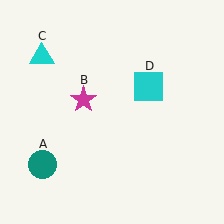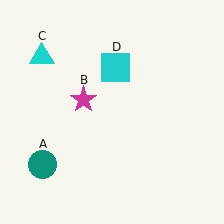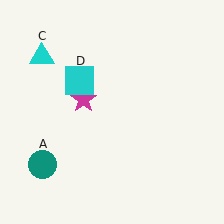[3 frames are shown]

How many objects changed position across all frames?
1 object changed position: cyan square (object D).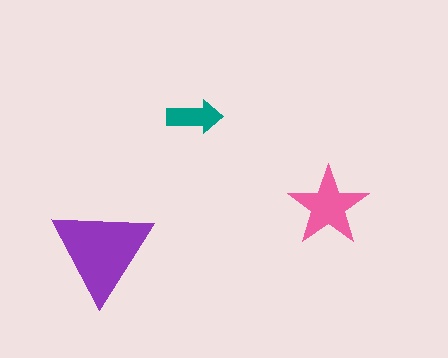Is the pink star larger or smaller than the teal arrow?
Larger.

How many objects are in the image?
There are 3 objects in the image.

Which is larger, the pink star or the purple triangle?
The purple triangle.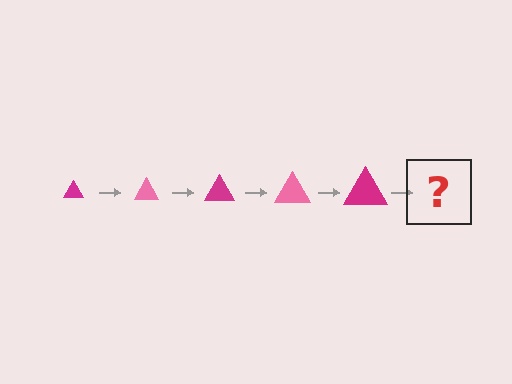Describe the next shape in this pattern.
It should be a pink triangle, larger than the previous one.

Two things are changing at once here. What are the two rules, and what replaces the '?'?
The two rules are that the triangle grows larger each step and the color cycles through magenta and pink. The '?' should be a pink triangle, larger than the previous one.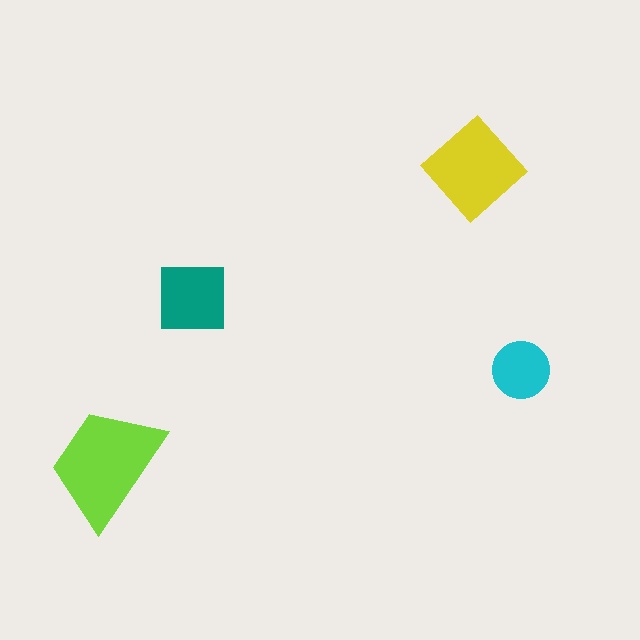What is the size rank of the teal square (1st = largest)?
3rd.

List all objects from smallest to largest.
The cyan circle, the teal square, the yellow diamond, the lime trapezoid.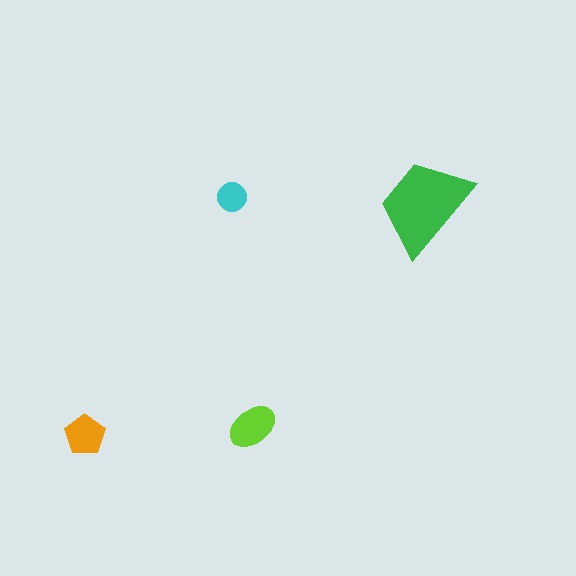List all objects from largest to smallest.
The green trapezoid, the lime ellipse, the orange pentagon, the cyan circle.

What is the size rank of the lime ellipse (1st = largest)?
2nd.